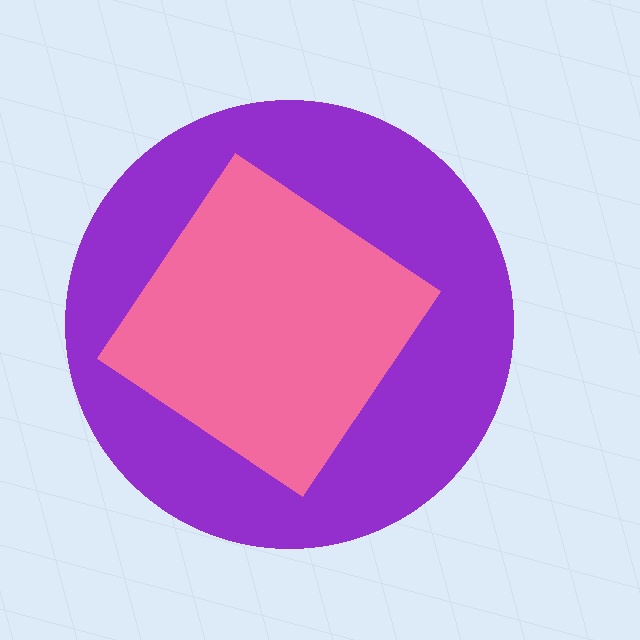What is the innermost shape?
The pink diamond.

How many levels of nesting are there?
2.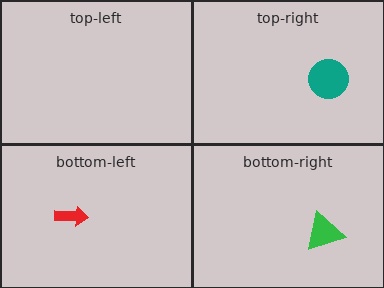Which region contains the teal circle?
The top-right region.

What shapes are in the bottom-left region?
The red arrow.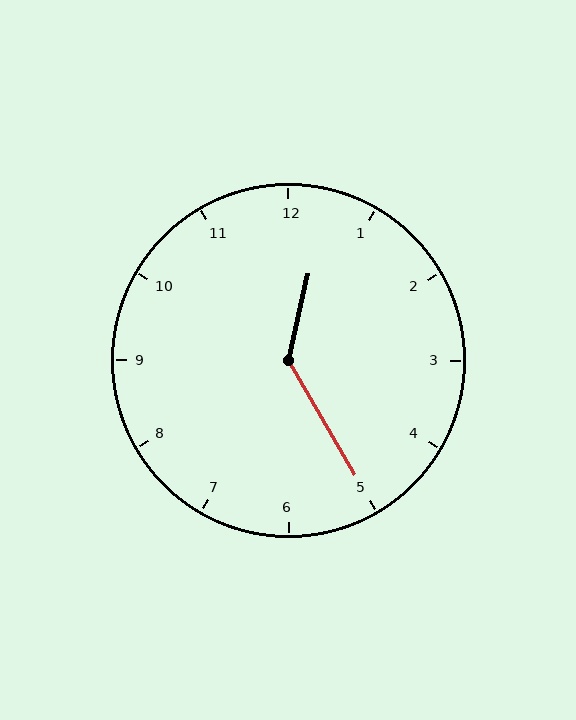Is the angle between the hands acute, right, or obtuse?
It is obtuse.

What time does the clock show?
12:25.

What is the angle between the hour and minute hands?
Approximately 138 degrees.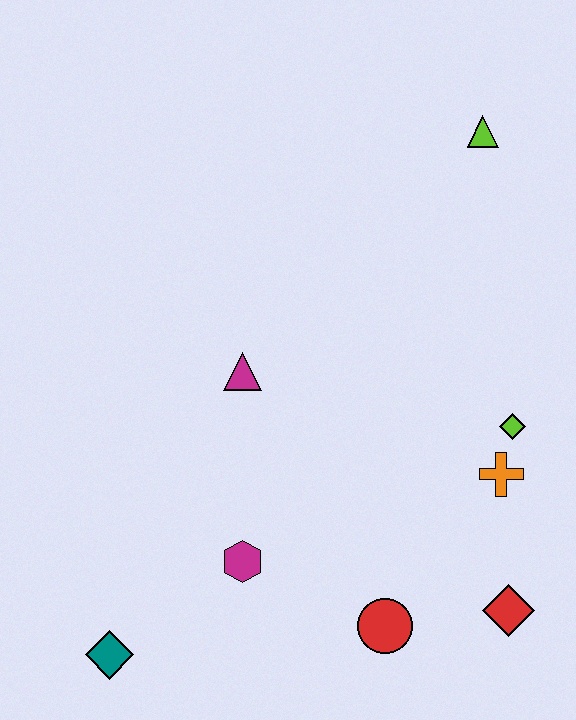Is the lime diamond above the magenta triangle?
No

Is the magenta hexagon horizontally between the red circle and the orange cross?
No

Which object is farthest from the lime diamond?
The teal diamond is farthest from the lime diamond.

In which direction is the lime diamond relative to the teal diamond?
The lime diamond is to the right of the teal diamond.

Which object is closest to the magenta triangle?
The magenta hexagon is closest to the magenta triangle.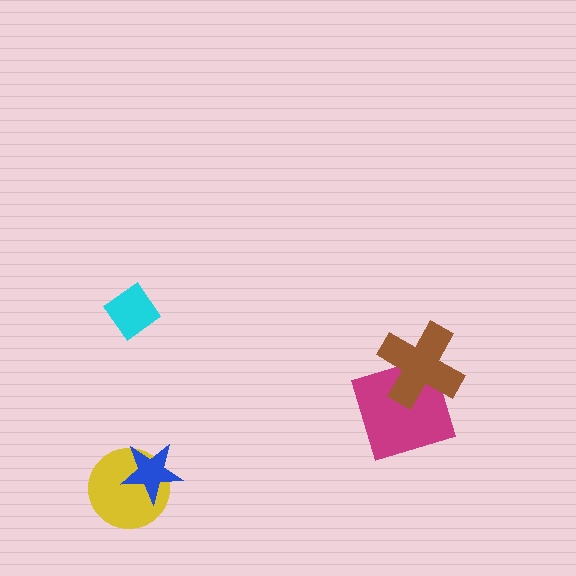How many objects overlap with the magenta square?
1 object overlaps with the magenta square.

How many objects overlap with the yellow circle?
1 object overlaps with the yellow circle.